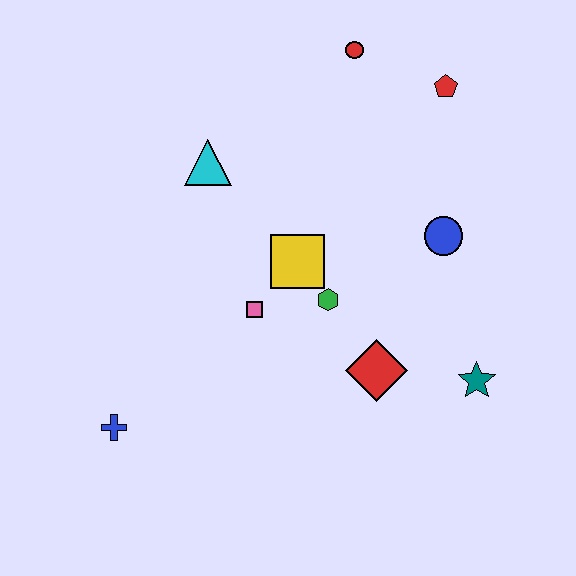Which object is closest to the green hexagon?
The yellow square is closest to the green hexagon.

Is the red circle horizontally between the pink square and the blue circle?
Yes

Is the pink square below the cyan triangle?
Yes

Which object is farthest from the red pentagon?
The blue cross is farthest from the red pentagon.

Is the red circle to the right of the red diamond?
No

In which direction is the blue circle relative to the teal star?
The blue circle is above the teal star.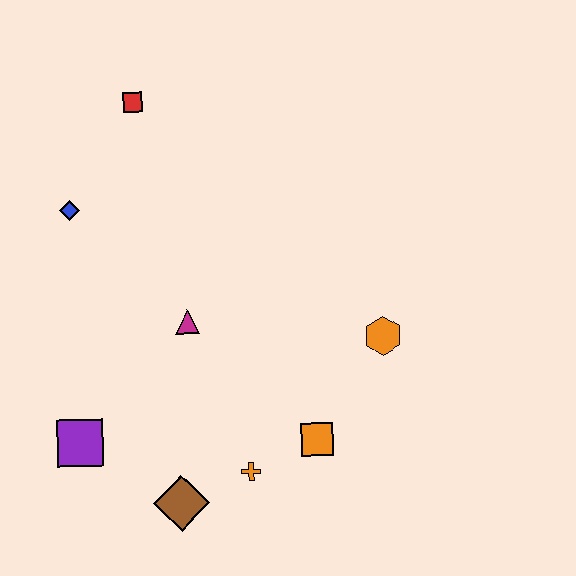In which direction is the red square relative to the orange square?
The red square is above the orange square.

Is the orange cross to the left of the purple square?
No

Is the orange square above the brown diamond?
Yes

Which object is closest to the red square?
The blue diamond is closest to the red square.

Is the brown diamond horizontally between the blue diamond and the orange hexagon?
Yes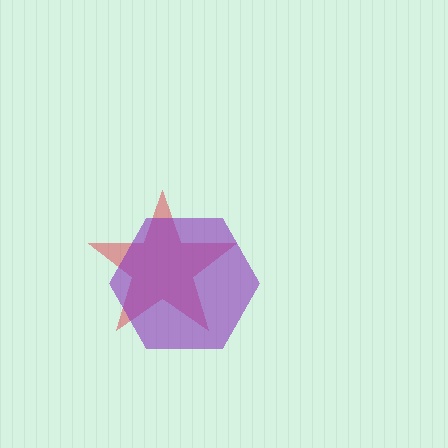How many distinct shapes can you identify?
There are 2 distinct shapes: a red star, a purple hexagon.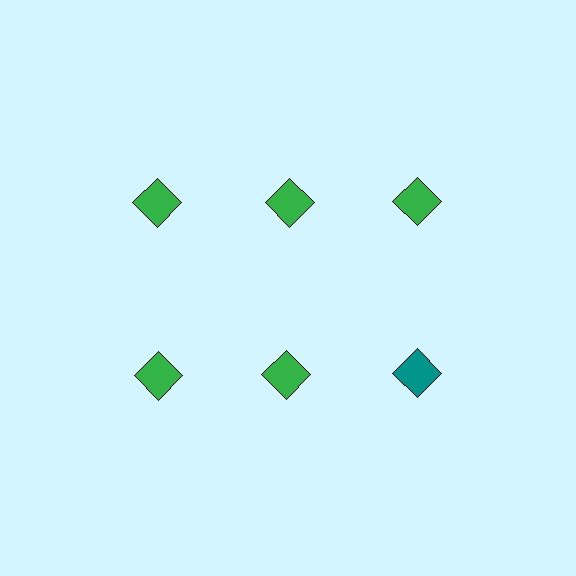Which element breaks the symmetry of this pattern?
The teal diamond in the second row, center column breaks the symmetry. All other shapes are green diamonds.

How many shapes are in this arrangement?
There are 6 shapes arranged in a grid pattern.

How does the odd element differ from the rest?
It has a different color: teal instead of green.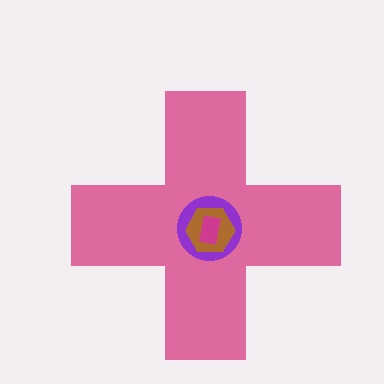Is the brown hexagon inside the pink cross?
Yes.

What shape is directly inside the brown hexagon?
The magenta rectangle.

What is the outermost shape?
The pink cross.